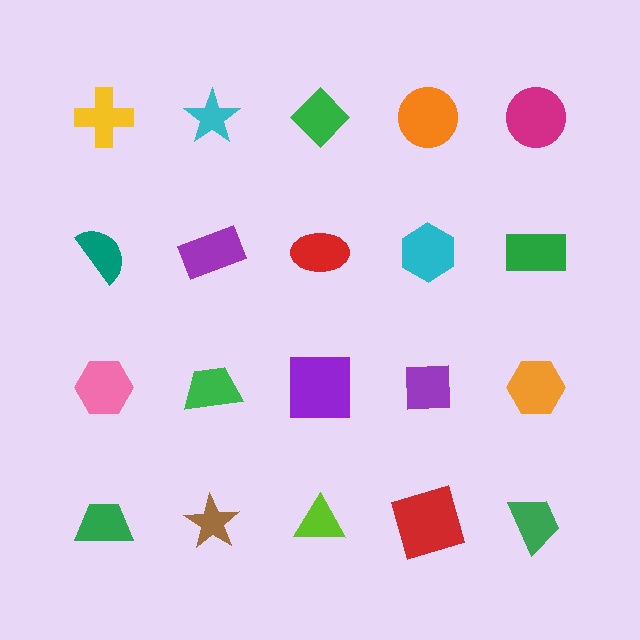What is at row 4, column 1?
A green trapezoid.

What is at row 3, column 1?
A pink hexagon.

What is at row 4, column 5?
A green trapezoid.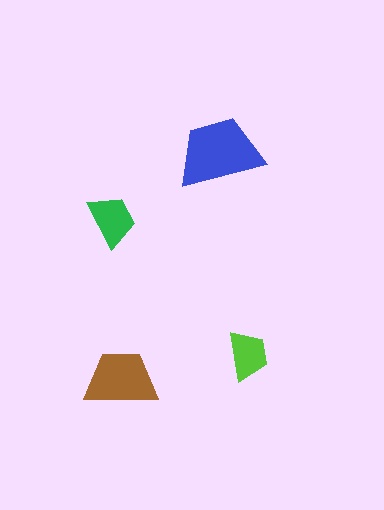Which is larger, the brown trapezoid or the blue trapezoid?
The blue one.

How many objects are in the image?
There are 4 objects in the image.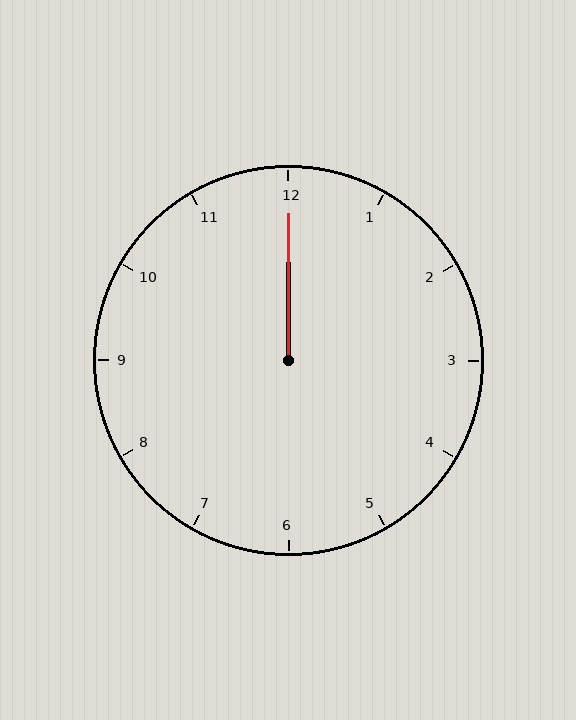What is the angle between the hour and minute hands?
Approximately 0 degrees.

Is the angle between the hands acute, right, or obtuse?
It is acute.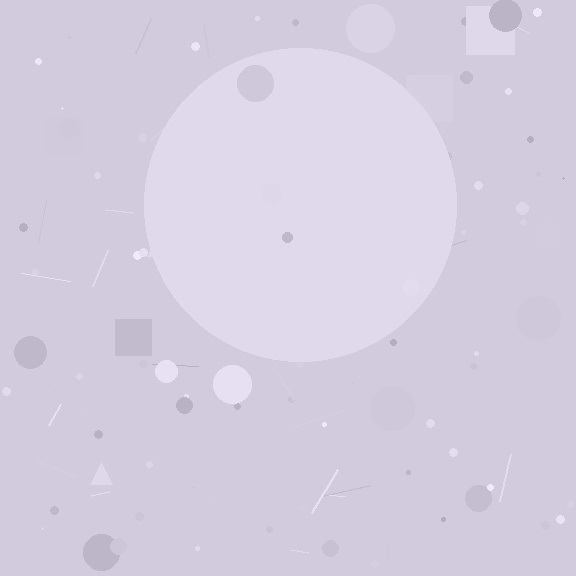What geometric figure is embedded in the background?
A circle is embedded in the background.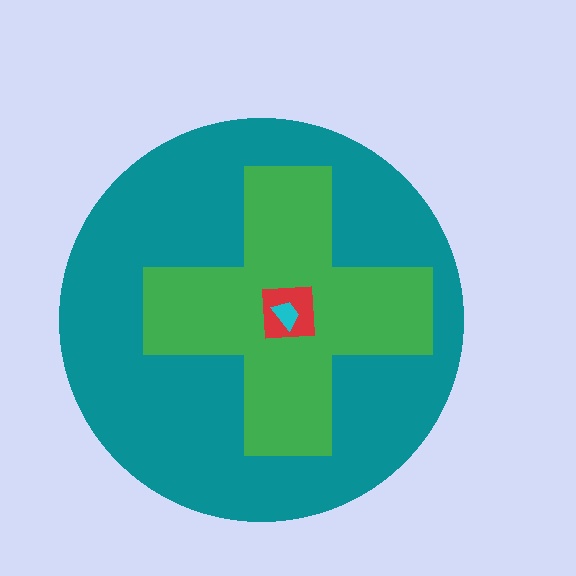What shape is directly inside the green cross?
The red square.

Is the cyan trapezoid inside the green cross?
Yes.